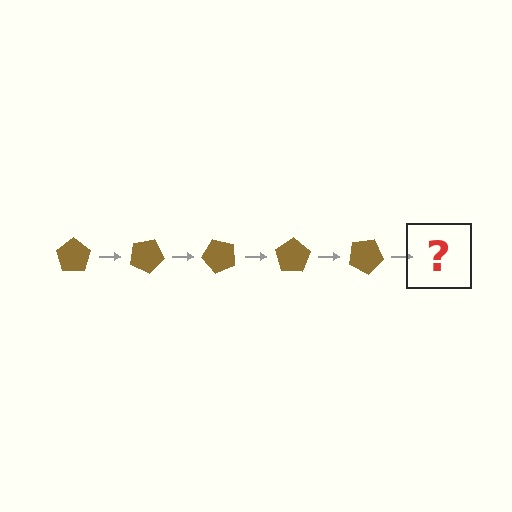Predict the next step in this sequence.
The next step is a brown pentagon rotated 125 degrees.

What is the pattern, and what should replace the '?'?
The pattern is that the pentagon rotates 25 degrees each step. The '?' should be a brown pentagon rotated 125 degrees.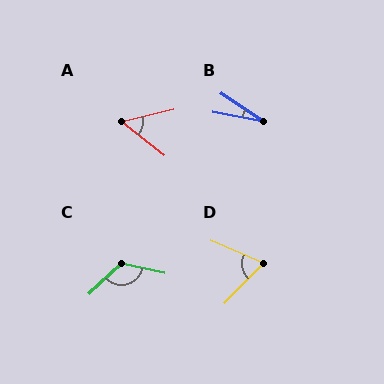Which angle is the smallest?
B, at approximately 23 degrees.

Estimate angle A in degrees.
Approximately 52 degrees.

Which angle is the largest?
C, at approximately 125 degrees.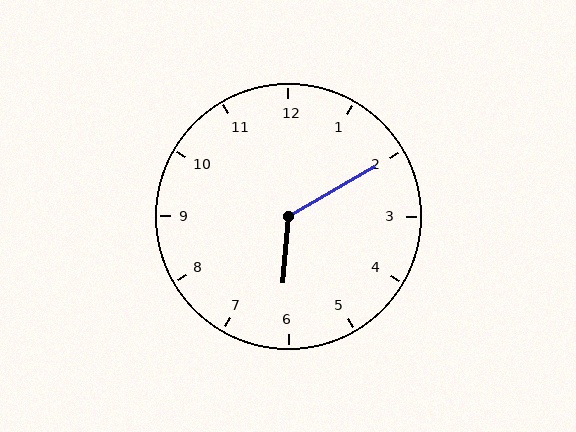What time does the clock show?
6:10.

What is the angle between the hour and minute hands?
Approximately 125 degrees.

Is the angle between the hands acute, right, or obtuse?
It is obtuse.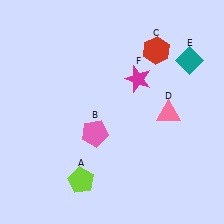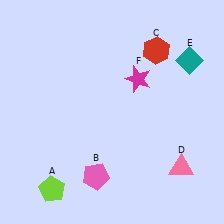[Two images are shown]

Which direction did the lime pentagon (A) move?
The lime pentagon (A) moved left.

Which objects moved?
The objects that moved are: the lime pentagon (A), the pink pentagon (B), the pink triangle (D).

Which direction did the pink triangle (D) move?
The pink triangle (D) moved down.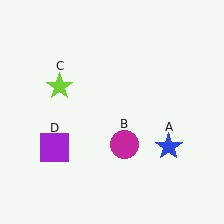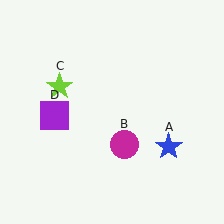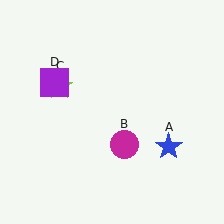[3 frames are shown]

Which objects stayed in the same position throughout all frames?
Blue star (object A) and magenta circle (object B) and lime star (object C) remained stationary.